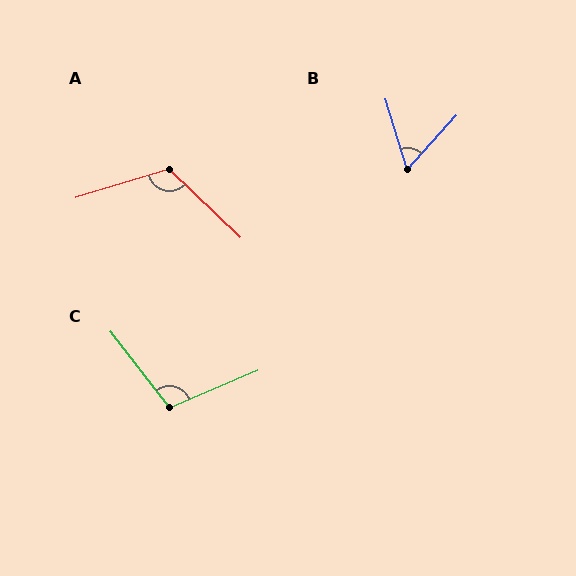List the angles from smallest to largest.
B (59°), C (105°), A (119°).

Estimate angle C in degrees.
Approximately 105 degrees.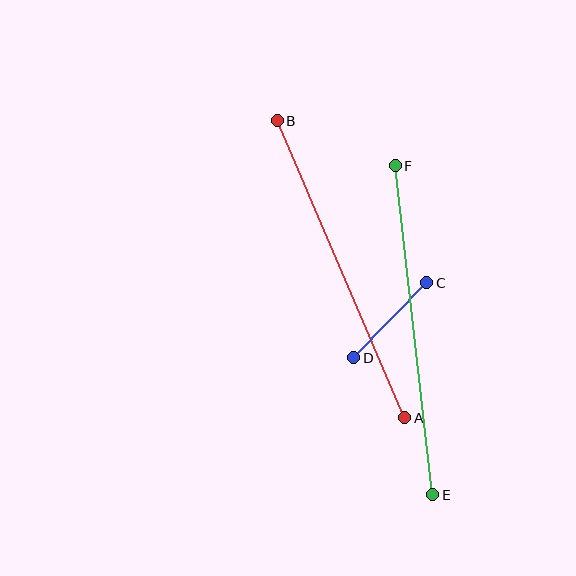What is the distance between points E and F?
The distance is approximately 332 pixels.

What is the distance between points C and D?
The distance is approximately 105 pixels.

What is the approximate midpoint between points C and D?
The midpoint is at approximately (390, 320) pixels.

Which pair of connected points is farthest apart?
Points E and F are farthest apart.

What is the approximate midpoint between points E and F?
The midpoint is at approximately (414, 330) pixels.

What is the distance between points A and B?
The distance is approximately 323 pixels.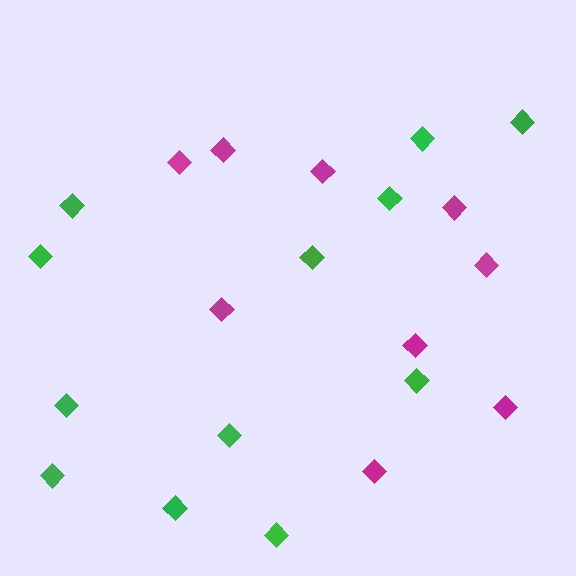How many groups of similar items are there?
There are 2 groups: one group of magenta diamonds (9) and one group of green diamonds (12).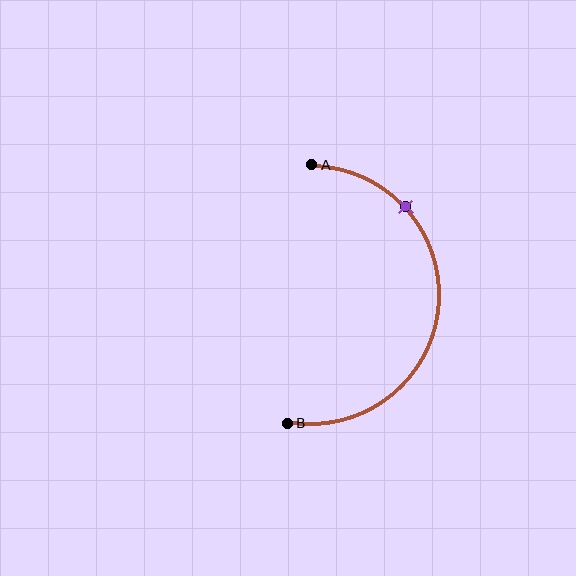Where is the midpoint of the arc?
The arc midpoint is the point on the curve farthest from the straight line joining A and B. It sits to the right of that line.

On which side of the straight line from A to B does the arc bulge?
The arc bulges to the right of the straight line connecting A and B.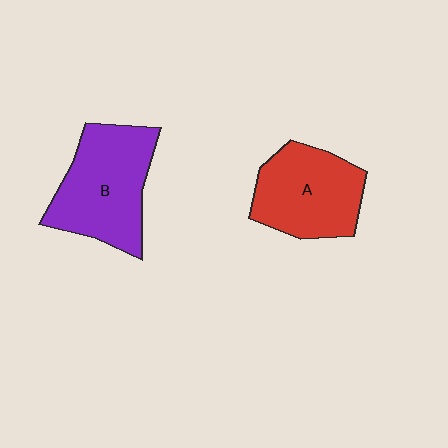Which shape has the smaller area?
Shape A (red).